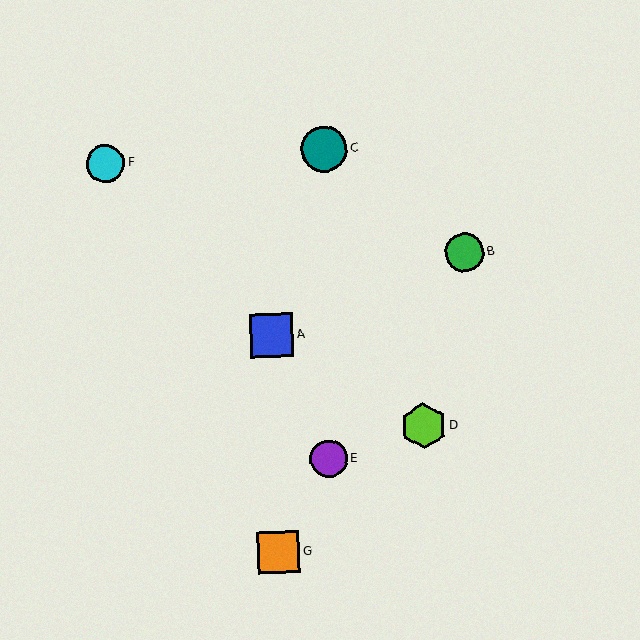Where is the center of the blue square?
The center of the blue square is at (272, 335).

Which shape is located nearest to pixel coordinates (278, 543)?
The orange square (labeled G) at (279, 552) is nearest to that location.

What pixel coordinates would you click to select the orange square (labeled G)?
Click at (279, 552) to select the orange square G.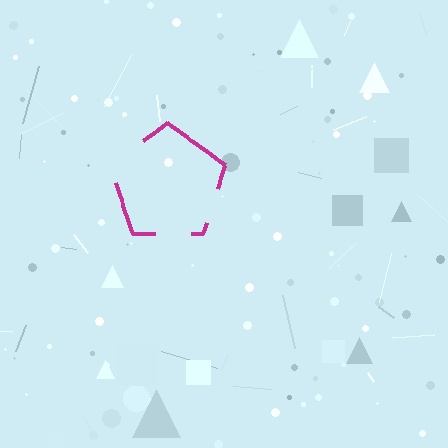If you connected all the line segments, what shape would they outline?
They would outline a pentagon.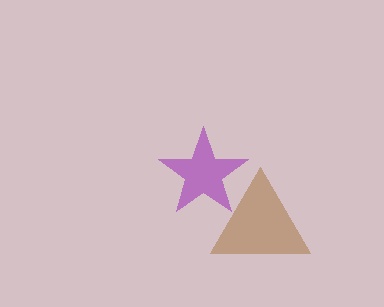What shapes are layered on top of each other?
The layered shapes are: a brown triangle, a purple star.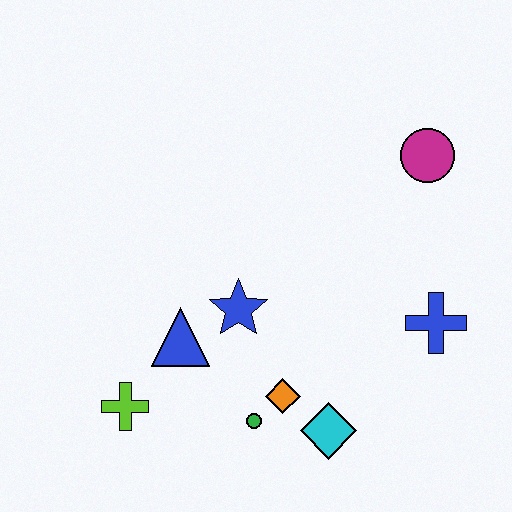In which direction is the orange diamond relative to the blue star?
The orange diamond is below the blue star.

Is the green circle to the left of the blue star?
No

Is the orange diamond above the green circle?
Yes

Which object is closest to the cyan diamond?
The orange diamond is closest to the cyan diamond.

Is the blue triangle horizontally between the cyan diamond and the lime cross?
Yes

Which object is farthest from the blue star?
The magenta circle is farthest from the blue star.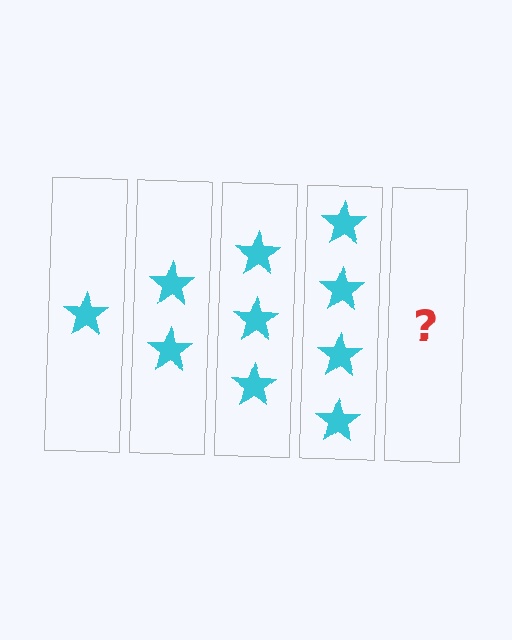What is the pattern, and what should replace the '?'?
The pattern is that each step adds one more star. The '?' should be 5 stars.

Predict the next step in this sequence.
The next step is 5 stars.